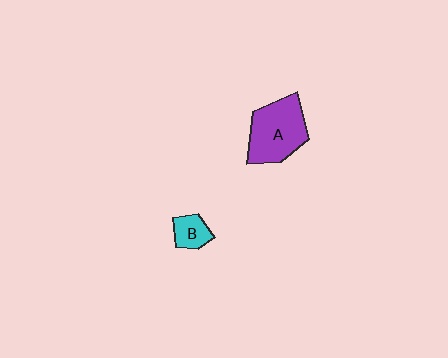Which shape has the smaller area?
Shape B (cyan).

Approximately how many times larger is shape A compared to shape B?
Approximately 2.9 times.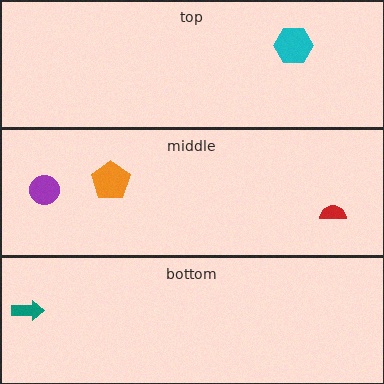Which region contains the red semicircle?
The middle region.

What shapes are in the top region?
The cyan hexagon.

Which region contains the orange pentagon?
The middle region.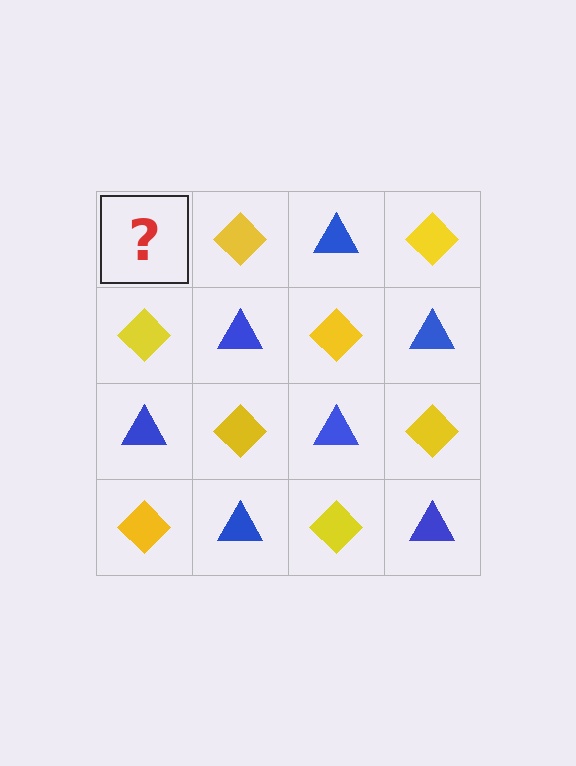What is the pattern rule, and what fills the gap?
The rule is that it alternates blue triangle and yellow diamond in a checkerboard pattern. The gap should be filled with a blue triangle.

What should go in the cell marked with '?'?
The missing cell should contain a blue triangle.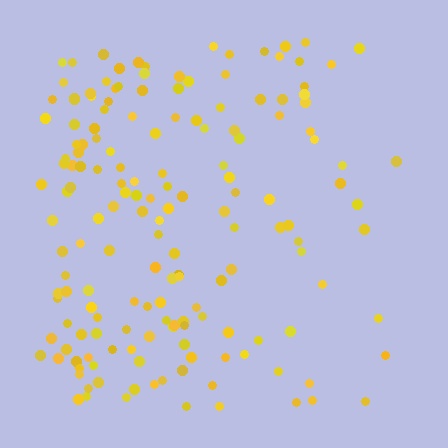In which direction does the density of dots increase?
From right to left, with the left side densest.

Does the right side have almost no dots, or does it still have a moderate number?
Still a moderate number, just noticeably fewer than the left.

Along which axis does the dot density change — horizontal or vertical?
Horizontal.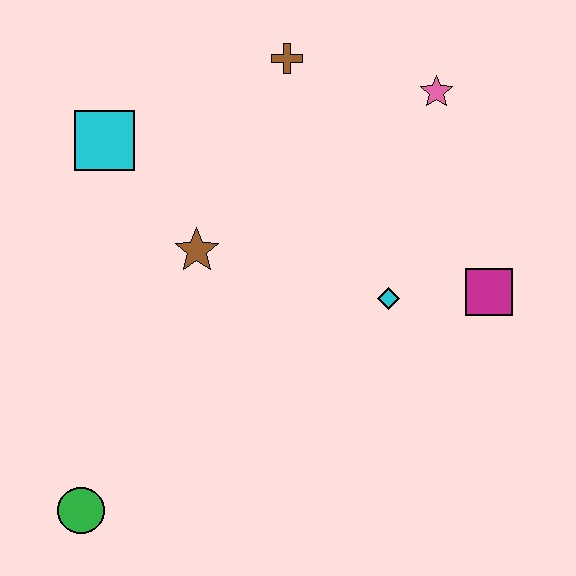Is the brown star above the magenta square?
Yes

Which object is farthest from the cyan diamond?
The green circle is farthest from the cyan diamond.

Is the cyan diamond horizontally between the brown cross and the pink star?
Yes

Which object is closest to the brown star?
The cyan square is closest to the brown star.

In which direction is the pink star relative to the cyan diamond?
The pink star is above the cyan diamond.